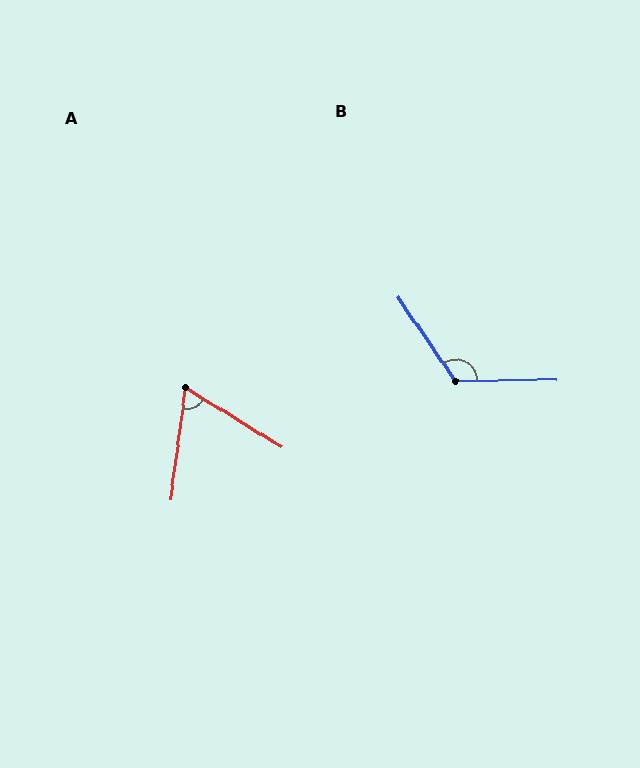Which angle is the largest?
B, at approximately 124 degrees.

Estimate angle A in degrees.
Approximately 66 degrees.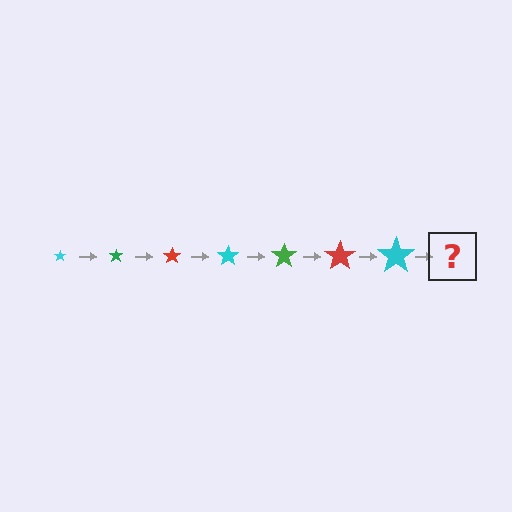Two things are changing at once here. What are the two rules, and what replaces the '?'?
The two rules are that the star grows larger each step and the color cycles through cyan, green, and red. The '?' should be a green star, larger than the previous one.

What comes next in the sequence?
The next element should be a green star, larger than the previous one.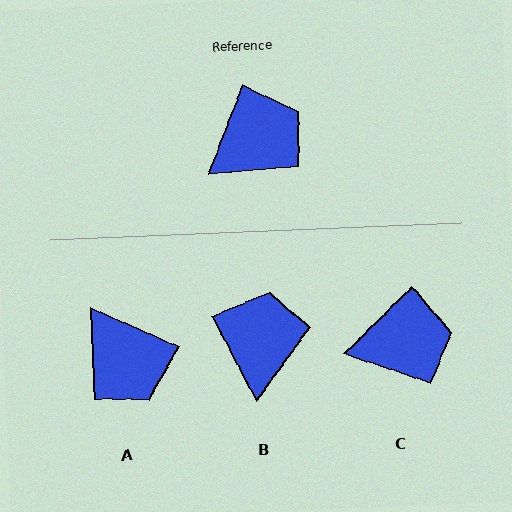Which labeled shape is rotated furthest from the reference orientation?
A, about 93 degrees away.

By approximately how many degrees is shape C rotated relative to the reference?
Approximately 24 degrees clockwise.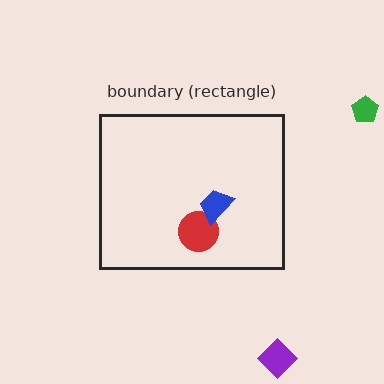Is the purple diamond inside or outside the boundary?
Outside.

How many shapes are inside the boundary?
2 inside, 2 outside.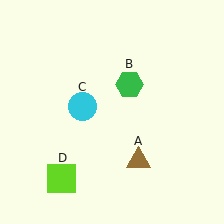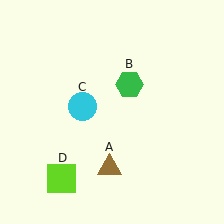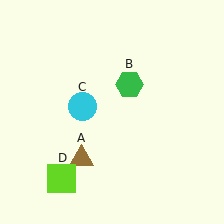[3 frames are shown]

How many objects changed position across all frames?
1 object changed position: brown triangle (object A).